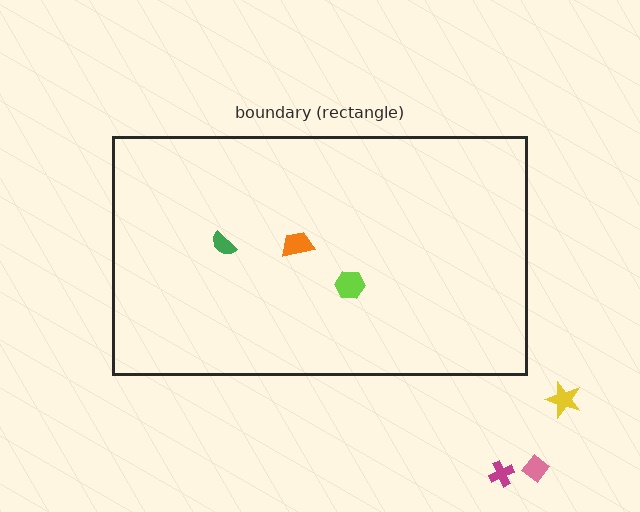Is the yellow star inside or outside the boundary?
Outside.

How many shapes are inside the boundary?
3 inside, 3 outside.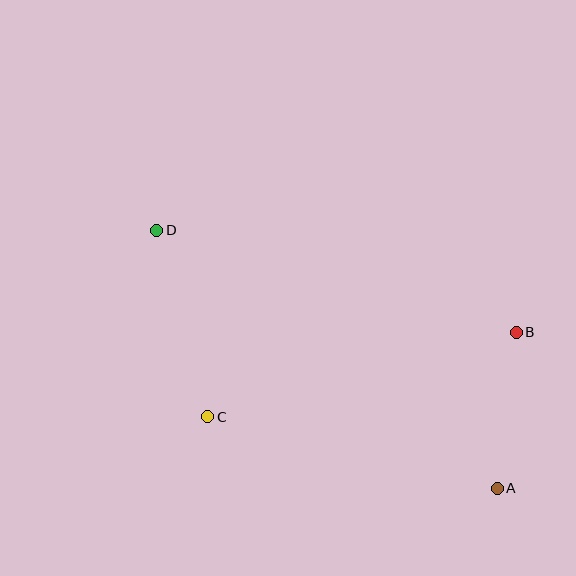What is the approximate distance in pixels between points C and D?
The distance between C and D is approximately 194 pixels.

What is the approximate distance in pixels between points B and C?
The distance between B and C is approximately 320 pixels.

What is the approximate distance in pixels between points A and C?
The distance between A and C is approximately 298 pixels.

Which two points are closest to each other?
Points A and B are closest to each other.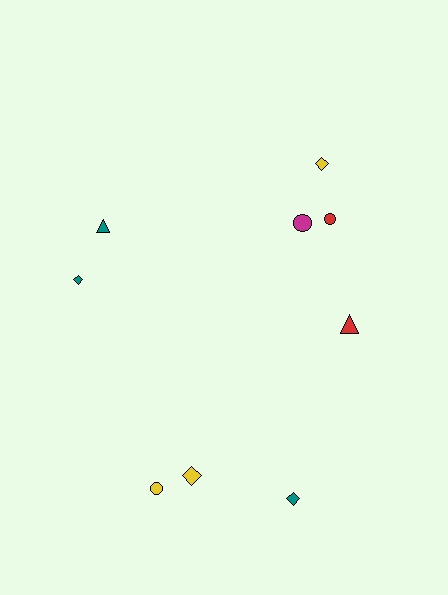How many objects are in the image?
There are 9 objects.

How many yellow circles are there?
There is 1 yellow circle.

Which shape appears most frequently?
Diamond, with 4 objects.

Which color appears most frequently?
Teal, with 3 objects.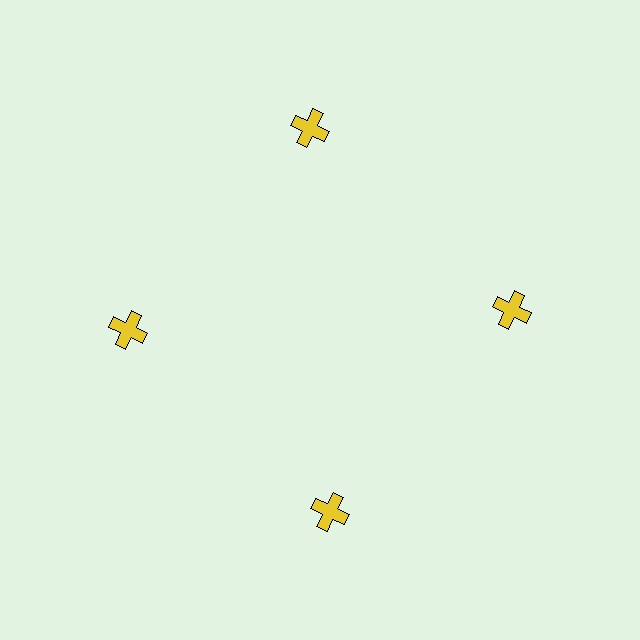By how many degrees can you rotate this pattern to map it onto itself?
The pattern maps onto itself every 90 degrees of rotation.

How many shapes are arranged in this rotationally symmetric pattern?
There are 4 shapes, arranged in 4 groups of 1.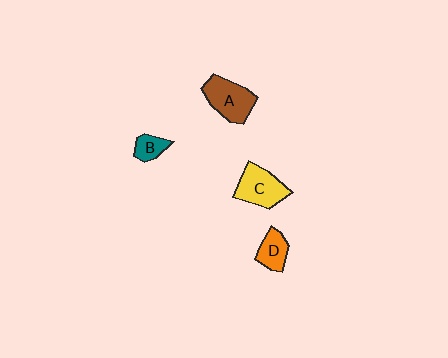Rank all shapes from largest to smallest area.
From largest to smallest: A (brown), C (yellow), D (orange), B (teal).